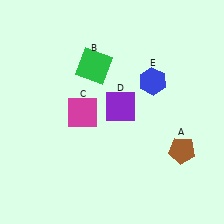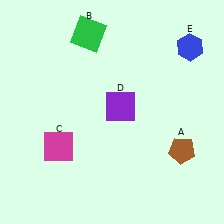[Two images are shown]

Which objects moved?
The objects that moved are: the green square (B), the magenta square (C), the blue hexagon (E).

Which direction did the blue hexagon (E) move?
The blue hexagon (E) moved right.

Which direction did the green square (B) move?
The green square (B) moved up.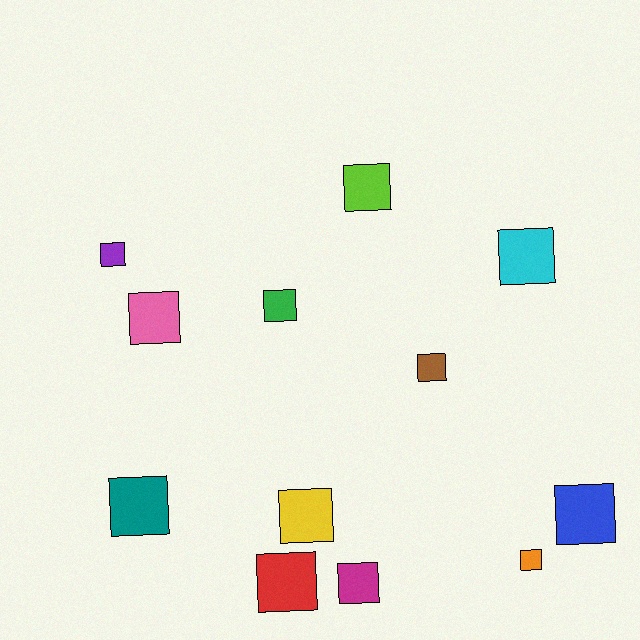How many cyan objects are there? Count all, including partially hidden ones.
There is 1 cyan object.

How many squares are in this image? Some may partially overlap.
There are 12 squares.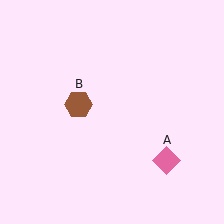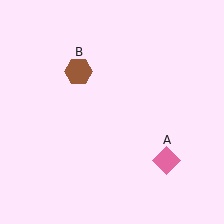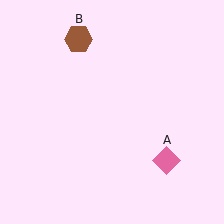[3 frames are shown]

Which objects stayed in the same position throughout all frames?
Pink diamond (object A) remained stationary.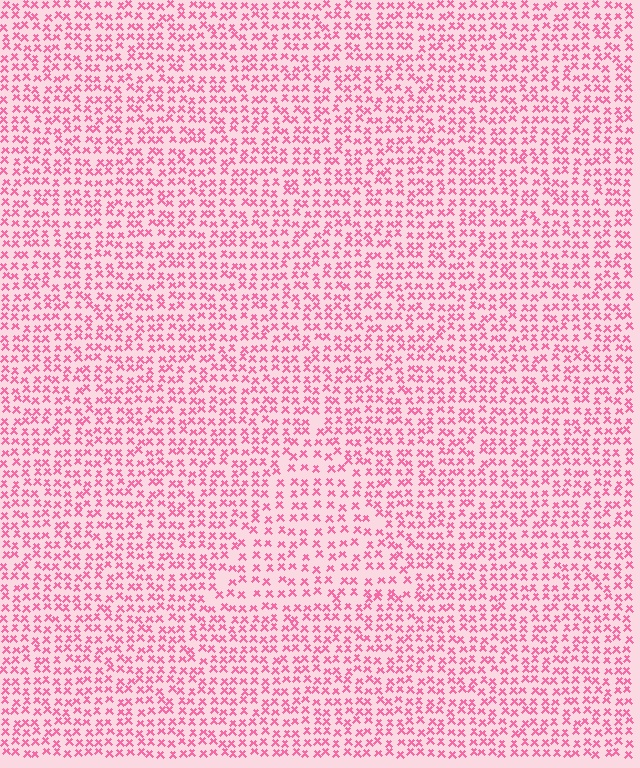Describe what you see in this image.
The image contains small pink elements arranged at two different densities. A triangle-shaped region is visible where the elements are less densely packed than the surrounding area.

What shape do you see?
I see a triangle.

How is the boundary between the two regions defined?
The boundary is defined by a change in element density (approximately 1.4x ratio). All elements are the same color, size, and shape.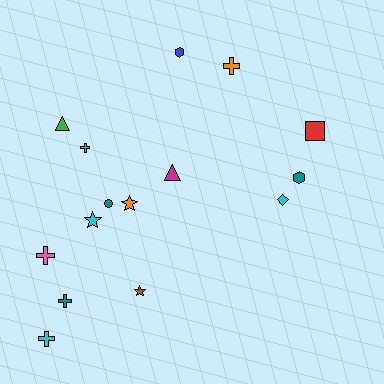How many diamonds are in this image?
There is 1 diamond.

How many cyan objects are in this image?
There are 4 cyan objects.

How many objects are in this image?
There are 15 objects.